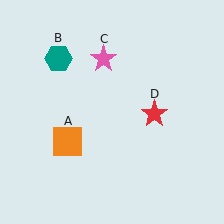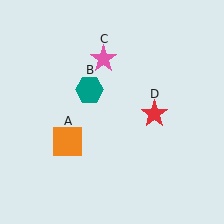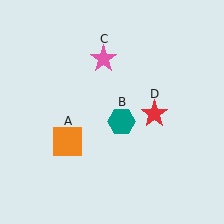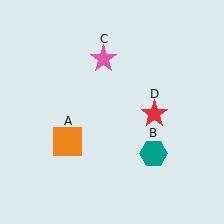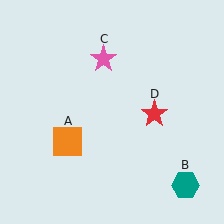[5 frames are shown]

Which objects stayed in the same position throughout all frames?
Orange square (object A) and pink star (object C) and red star (object D) remained stationary.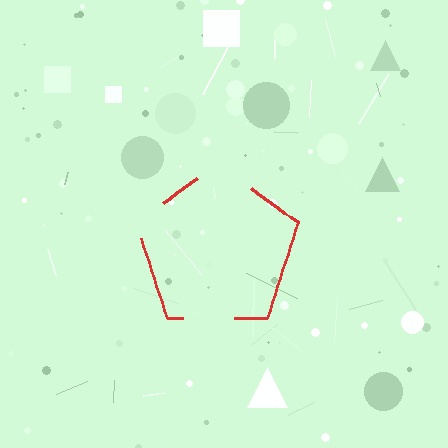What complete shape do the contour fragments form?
The contour fragments form a pentagon.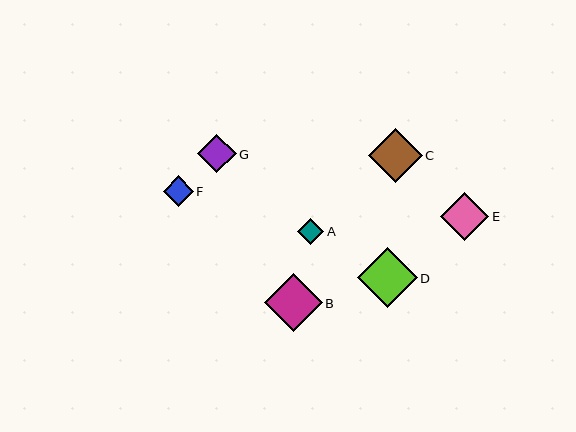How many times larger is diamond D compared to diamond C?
Diamond D is approximately 1.1 times the size of diamond C.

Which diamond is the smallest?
Diamond A is the smallest with a size of approximately 26 pixels.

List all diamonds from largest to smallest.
From largest to smallest: D, B, C, E, G, F, A.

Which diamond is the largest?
Diamond D is the largest with a size of approximately 60 pixels.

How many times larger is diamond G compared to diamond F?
Diamond G is approximately 1.3 times the size of diamond F.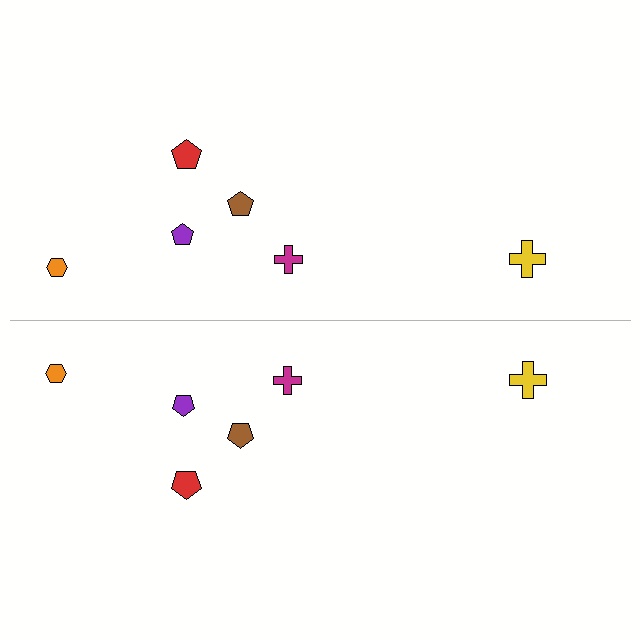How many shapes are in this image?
There are 12 shapes in this image.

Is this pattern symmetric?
Yes, this pattern has bilateral (reflection) symmetry.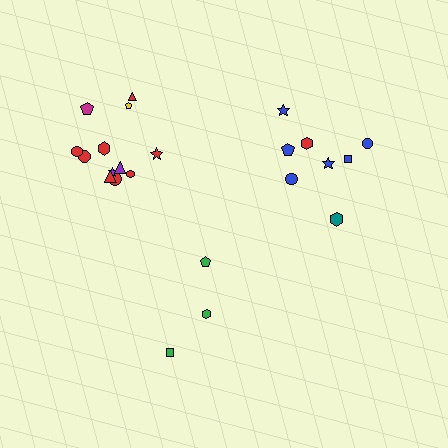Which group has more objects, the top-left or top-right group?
The top-left group.